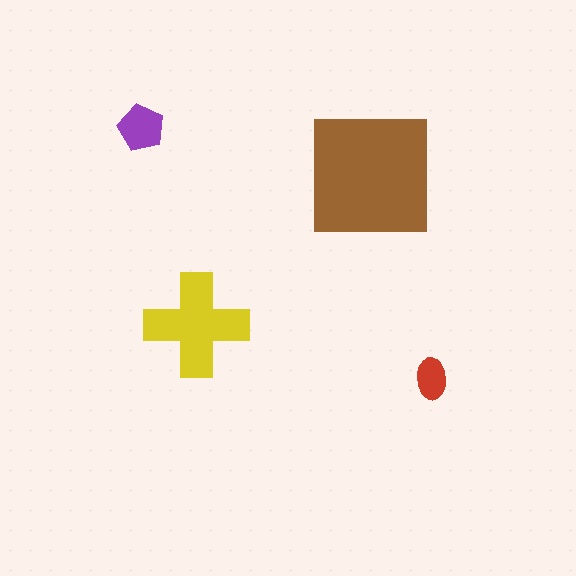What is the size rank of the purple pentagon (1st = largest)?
3rd.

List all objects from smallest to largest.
The red ellipse, the purple pentagon, the yellow cross, the brown square.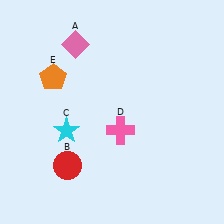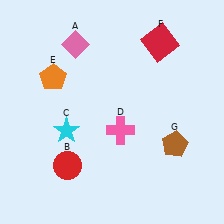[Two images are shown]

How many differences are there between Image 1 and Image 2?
There are 2 differences between the two images.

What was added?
A red square (F), a brown pentagon (G) were added in Image 2.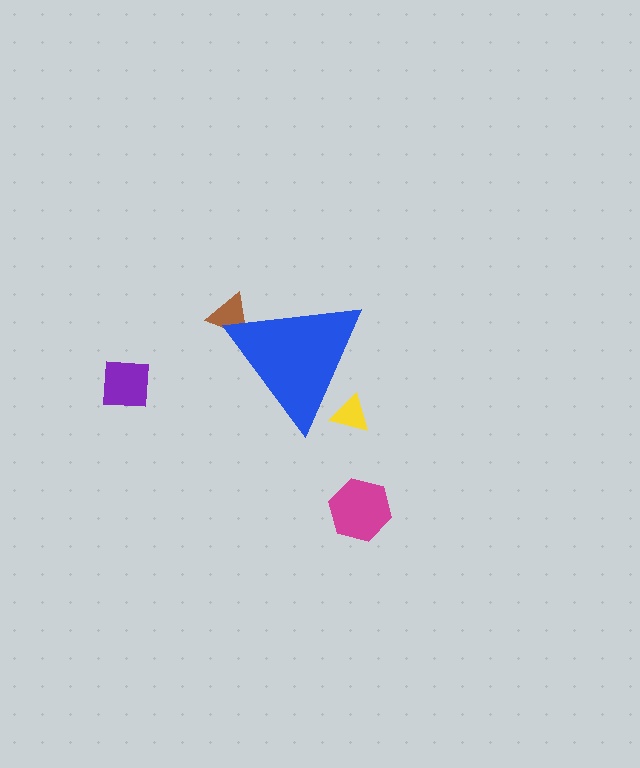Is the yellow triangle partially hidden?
Yes, the yellow triangle is partially hidden behind the blue triangle.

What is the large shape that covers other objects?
A blue triangle.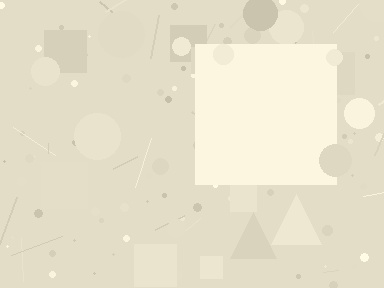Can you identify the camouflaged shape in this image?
The camouflaged shape is a square.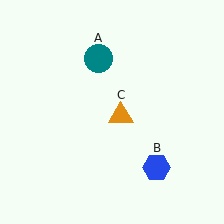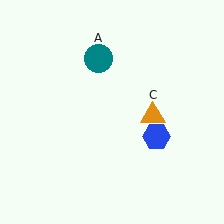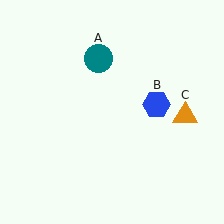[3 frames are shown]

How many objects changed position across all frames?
2 objects changed position: blue hexagon (object B), orange triangle (object C).